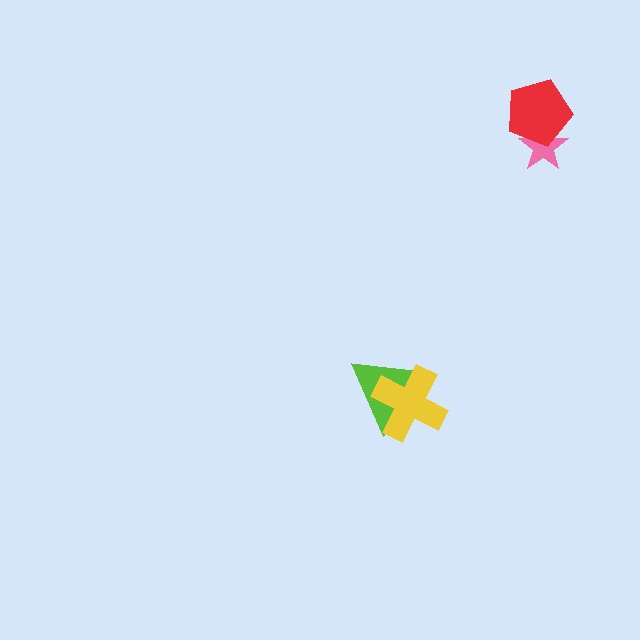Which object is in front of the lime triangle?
The yellow cross is in front of the lime triangle.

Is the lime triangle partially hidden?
Yes, it is partially covered by another shape.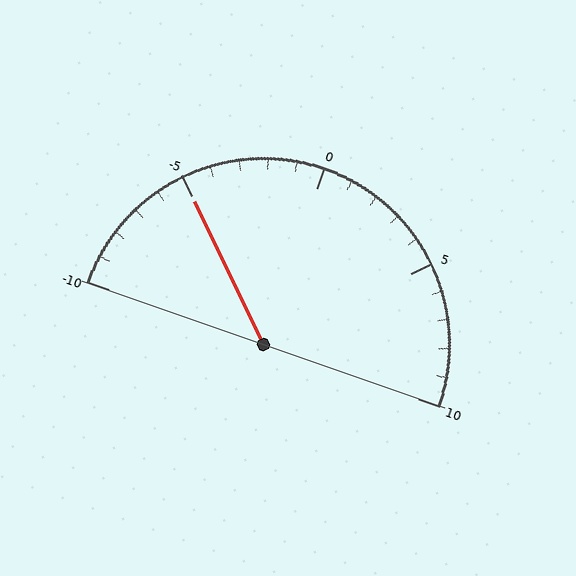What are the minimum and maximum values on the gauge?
The gauge ranges from -10 to 10.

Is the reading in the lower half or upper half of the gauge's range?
The reading is in the lower half of the range (-10 to 10).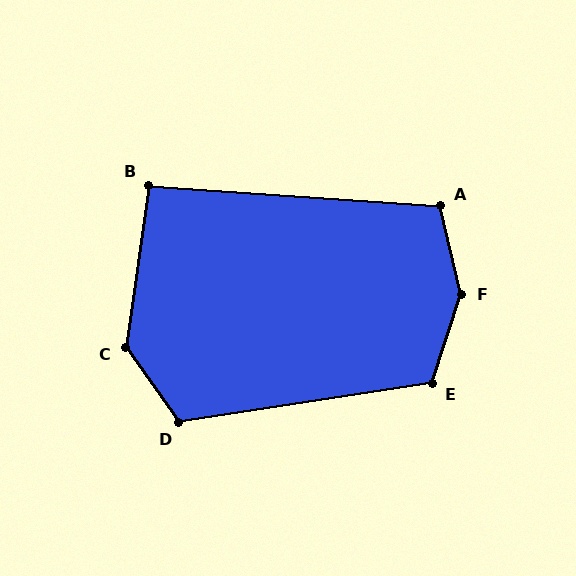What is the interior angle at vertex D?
Approximately 117 degrees (obtuse).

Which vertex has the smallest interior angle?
B, at approximately 94 degrees.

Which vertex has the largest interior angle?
F, at approximately 149 degrees.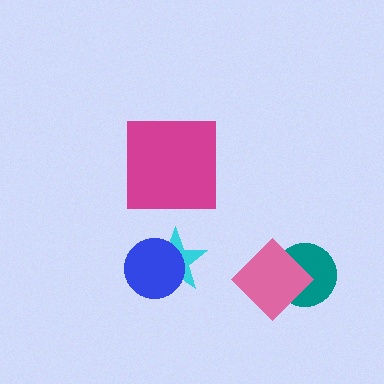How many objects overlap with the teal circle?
1 object overlaps with the teal circle.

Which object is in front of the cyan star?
The blue circle is in front of the cyan star.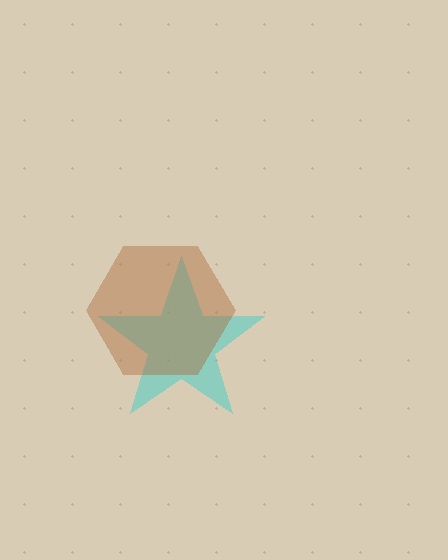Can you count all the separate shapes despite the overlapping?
Yes, there are 2 separate shapes.